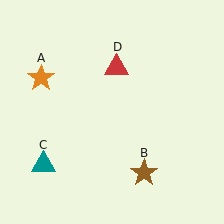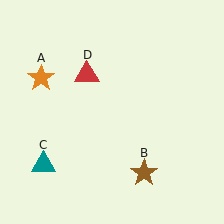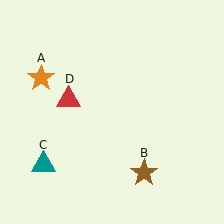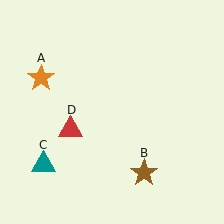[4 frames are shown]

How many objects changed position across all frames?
1 object changed position: red triangle (object D).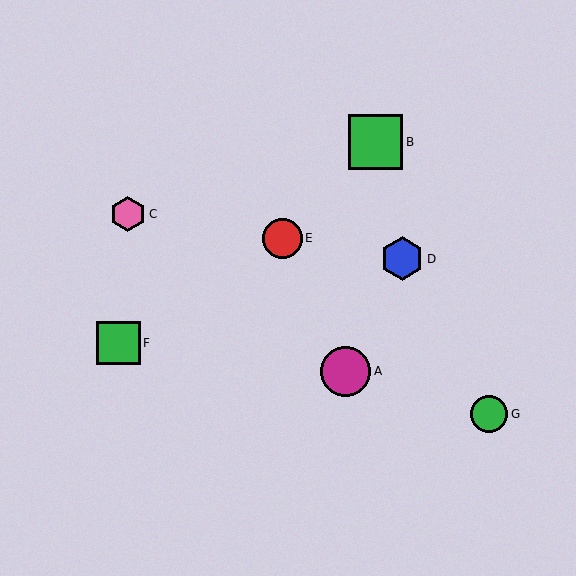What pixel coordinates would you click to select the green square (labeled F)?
Click at (118, 343) to select the green square F.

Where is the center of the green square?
The center of the green square is at (118, 343).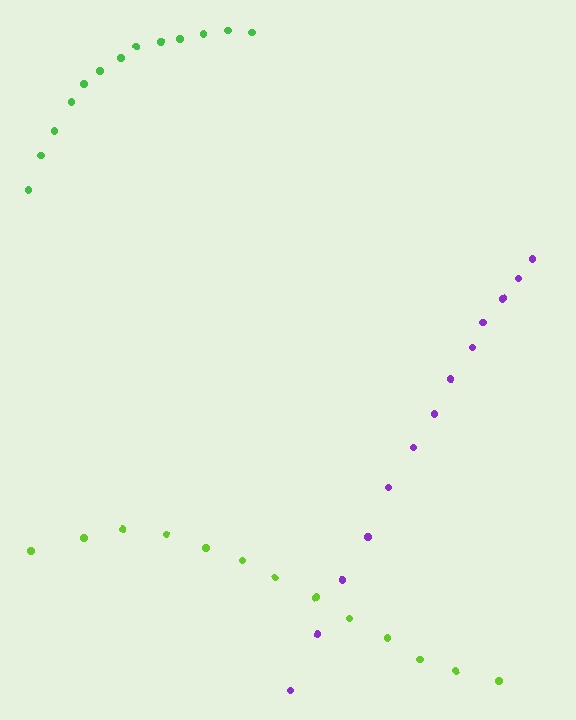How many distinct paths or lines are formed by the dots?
There are 3 distinct paths.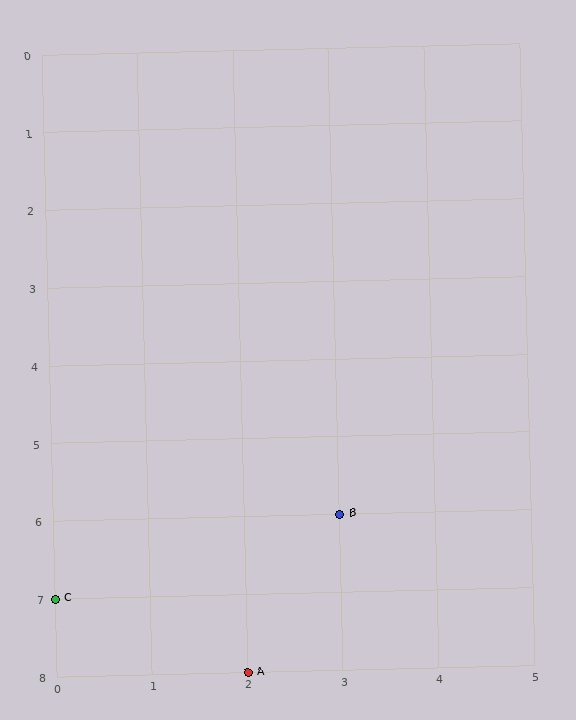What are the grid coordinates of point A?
Point A is at grid coordinates (2, 8).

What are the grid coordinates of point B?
Point B is at grid coordinates (3, 6).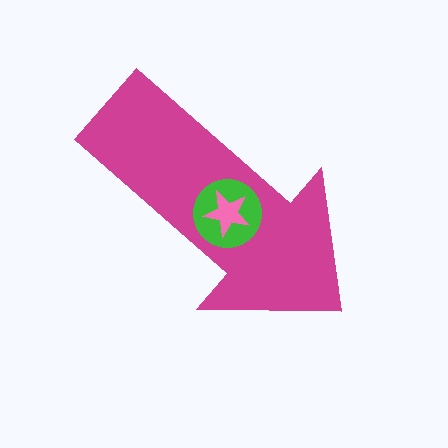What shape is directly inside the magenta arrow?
The green circle.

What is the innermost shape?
The pink star.